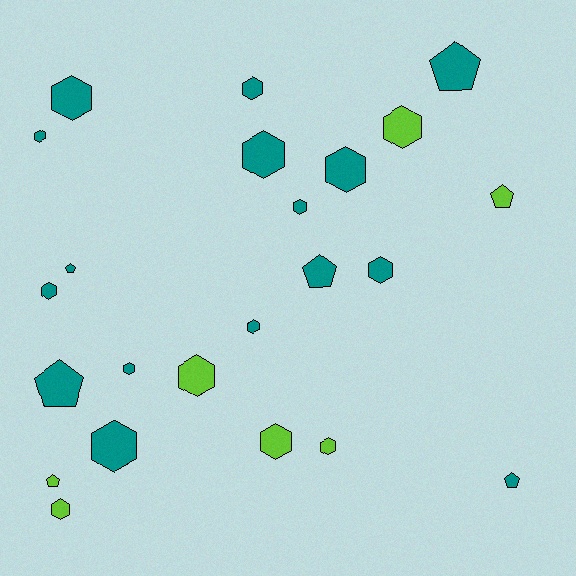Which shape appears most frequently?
Hexagon, with 16 objects.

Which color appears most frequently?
Teal, with 16 objects.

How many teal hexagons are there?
There are 11 teal hexagons.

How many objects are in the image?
There are 23 objects.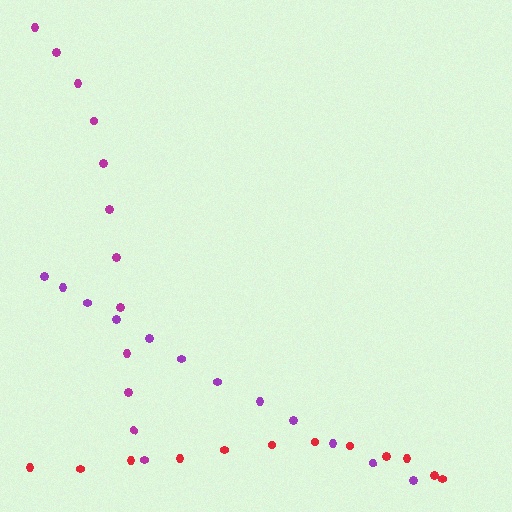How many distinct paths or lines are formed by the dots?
There are 3 distinct paths.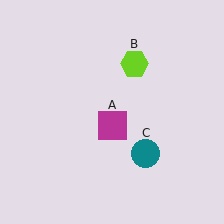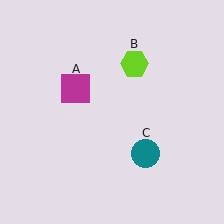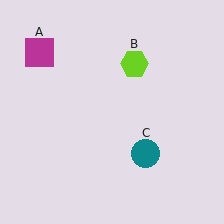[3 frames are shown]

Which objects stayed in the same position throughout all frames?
Lime hexagon (object B) and teal circle (object C) remained stationary.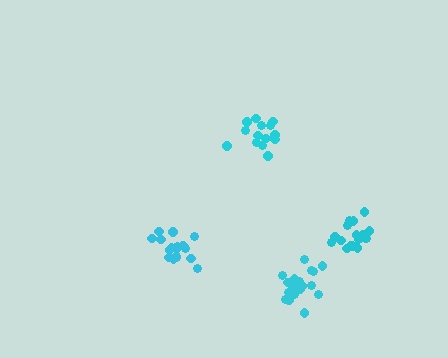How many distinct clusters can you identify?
There are 4 distinct clusters.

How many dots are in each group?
Group 1: 18 dots, Group 2: 21 dots, Group 3: 15 dots, Group 4: 17 dots (71 total).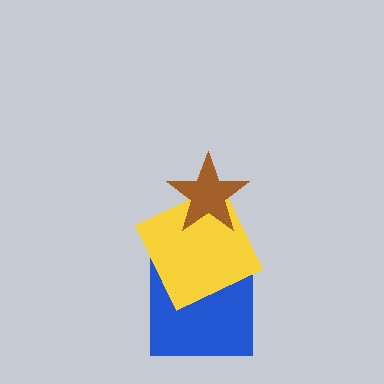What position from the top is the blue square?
The blue square is 3rd from the top.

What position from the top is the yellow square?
The yellow square is 2nd from the top.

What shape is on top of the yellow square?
The brown star is on top of the yellow square.